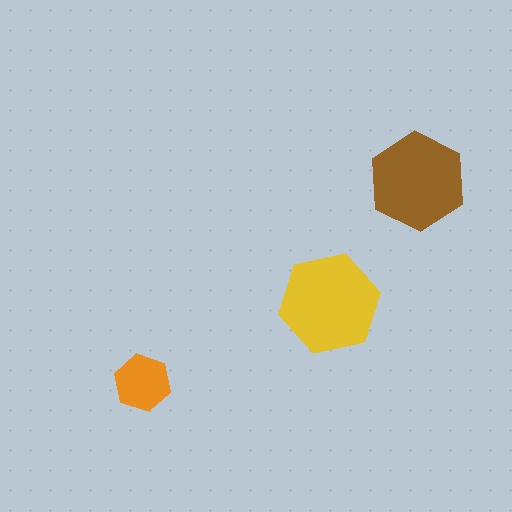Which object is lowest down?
The orange hexagon is bottommost.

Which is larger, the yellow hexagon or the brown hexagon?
The yellow one.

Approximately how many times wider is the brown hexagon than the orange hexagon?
About 1.5 times wider.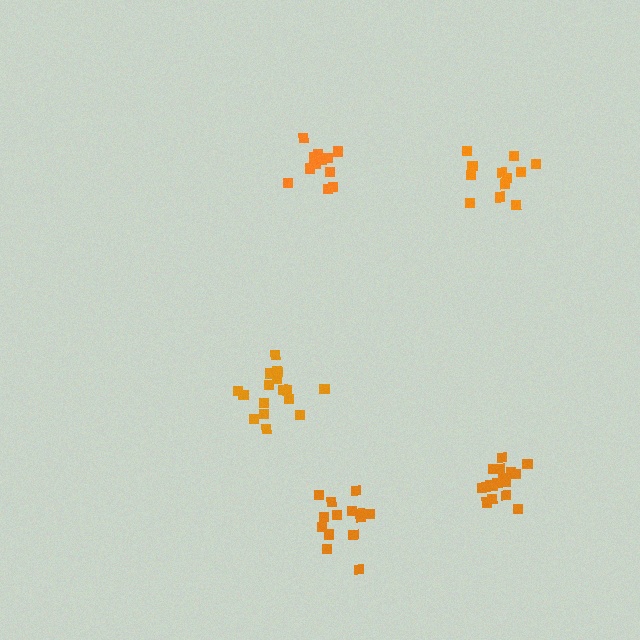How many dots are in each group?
Group 1: 12 dots, Group 2: 17 dots, Group 3: 12 dots, Group 4: 17 dots, Group 5: 14 dots (72 total).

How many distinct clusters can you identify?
There are 5 distinct clusters.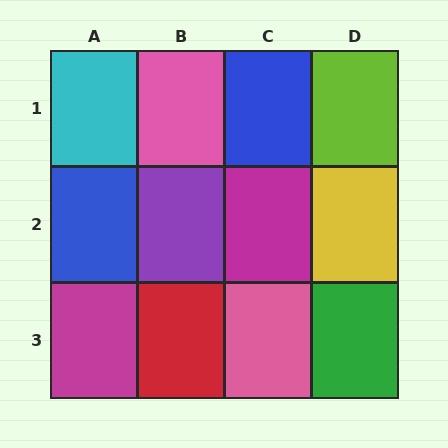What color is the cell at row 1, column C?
Blue.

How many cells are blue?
2 cells are blue.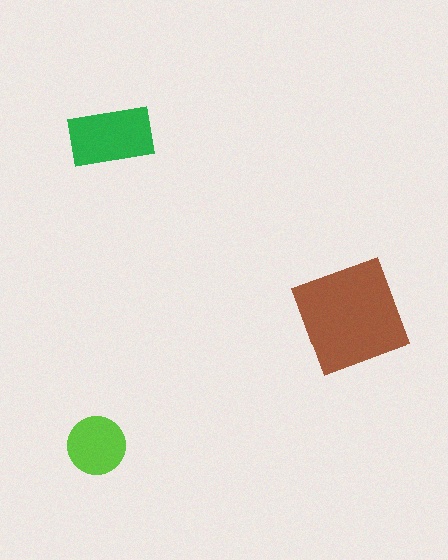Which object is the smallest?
The lime circle.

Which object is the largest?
The brown square.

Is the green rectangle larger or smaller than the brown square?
Smaller.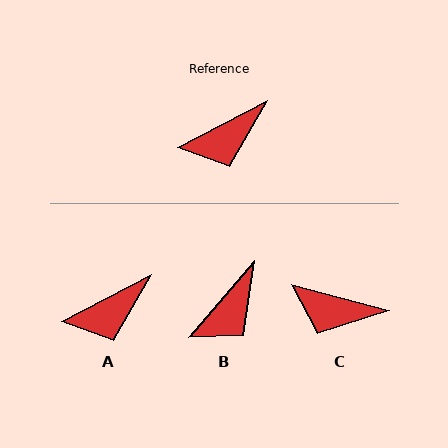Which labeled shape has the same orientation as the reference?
A.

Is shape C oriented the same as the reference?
No, it is off by about 42 degrees.